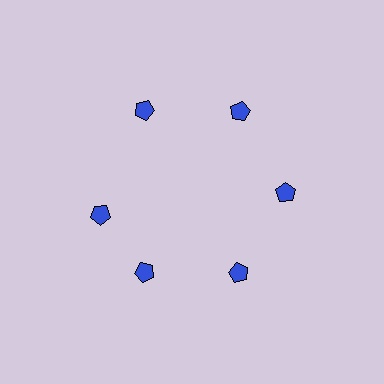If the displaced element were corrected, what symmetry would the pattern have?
It would have 6-fold rotational symmetry — the pattern would map onto itself every 60 degrees.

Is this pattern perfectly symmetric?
No. The 6 blue pentagons are arranged in a ring, but one element near the 9 o'clock position is rotated out of alignment along the ring, breaking the 6-fold rotational symmetry.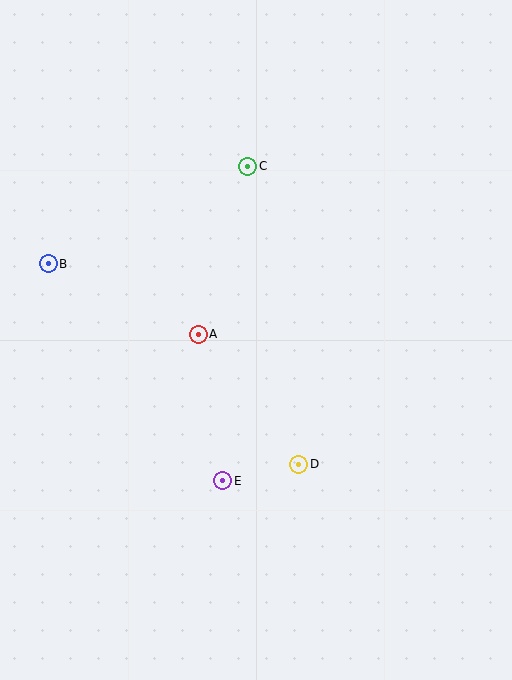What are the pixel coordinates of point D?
Point D is at (299, 464).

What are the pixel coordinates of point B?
Point B is at (48, 264).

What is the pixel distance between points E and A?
The distance between E and A is 148 pixels.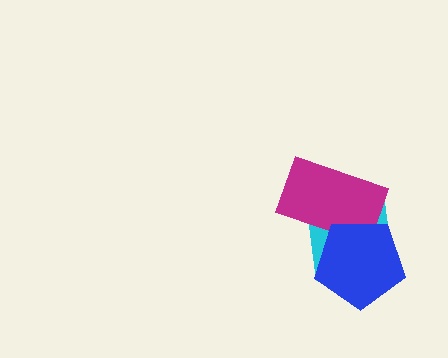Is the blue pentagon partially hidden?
No, no other shape covers it.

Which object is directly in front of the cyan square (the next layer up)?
The magenta rectangle is directly in front of the cyan square.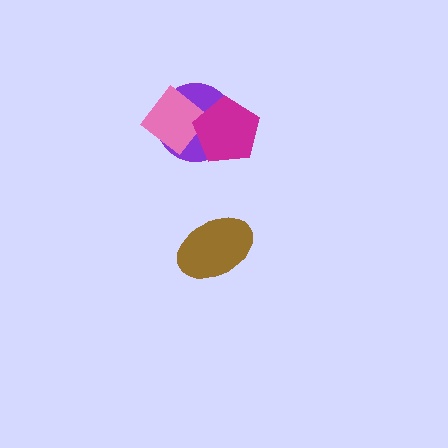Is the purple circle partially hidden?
Yes, it is partially covered by another shape.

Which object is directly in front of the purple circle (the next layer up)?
The pink diamond is directly in front of the purple circle.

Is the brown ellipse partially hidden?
No, no other shape covers it.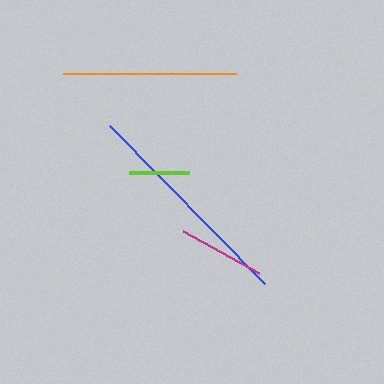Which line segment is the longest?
The blue line is the longest at approximately 222 pixels.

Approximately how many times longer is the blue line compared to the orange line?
The blue line is approximately 1.3 times the length of the orange line.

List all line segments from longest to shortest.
From longest to shortest: blue, orange, magenta, lime.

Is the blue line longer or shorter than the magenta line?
The blue line is longer than the magenta line.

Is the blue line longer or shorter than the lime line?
The blue line is longer than the lime line.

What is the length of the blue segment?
The blue segment is approximately 222 pixels long.